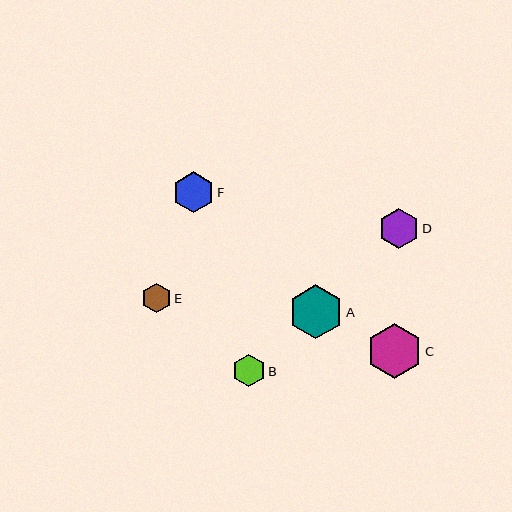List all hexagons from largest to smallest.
From largest to smallest: C, A, F, D, B, E.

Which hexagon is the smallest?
Hexagon E is the smallest with a size of approximately 30 pixels.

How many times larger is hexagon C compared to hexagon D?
Hexagon C is approximately 1.4 times the size of hexagon D.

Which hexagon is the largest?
Hexagon C is the largest with a size of approximately 55 pixels.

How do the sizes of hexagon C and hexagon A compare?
Hexagon C and hexagon A are approximately the same size.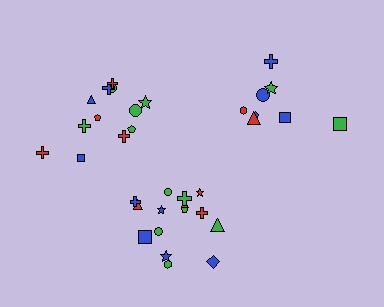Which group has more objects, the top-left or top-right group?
The top-left group.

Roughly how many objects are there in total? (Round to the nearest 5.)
Roughly 35 objects in total.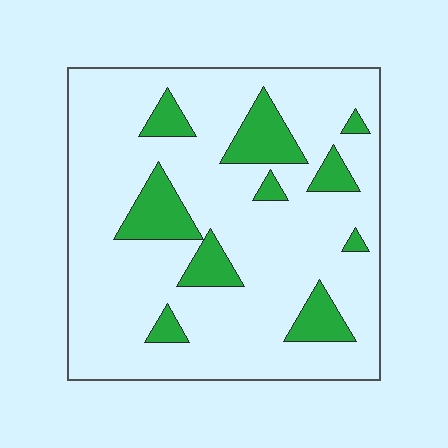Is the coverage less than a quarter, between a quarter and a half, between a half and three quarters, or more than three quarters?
Less than a quarter.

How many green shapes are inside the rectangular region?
10.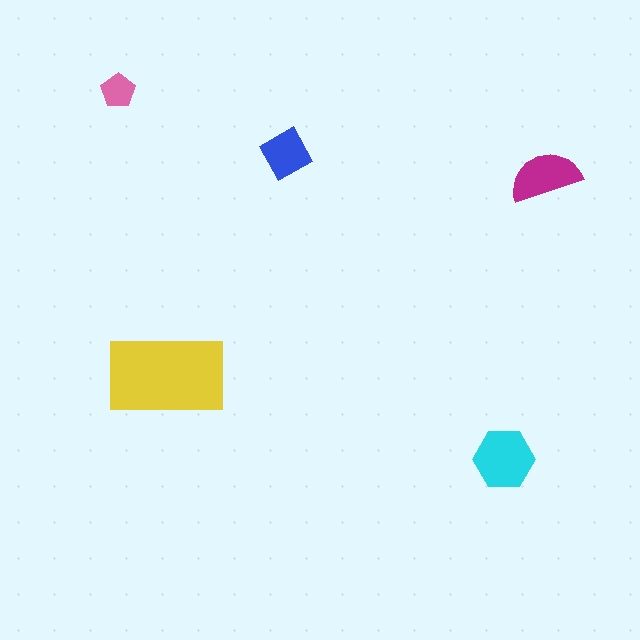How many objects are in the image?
There are 5 objects in the image.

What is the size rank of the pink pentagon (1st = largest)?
5th.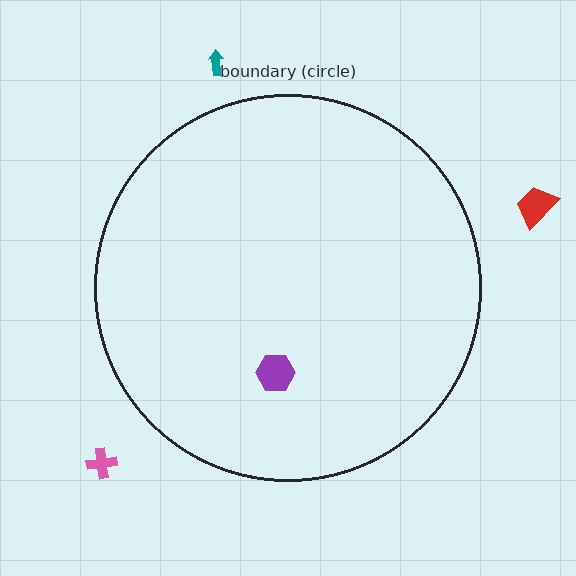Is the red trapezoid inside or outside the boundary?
Outside.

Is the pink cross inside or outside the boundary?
Outside.